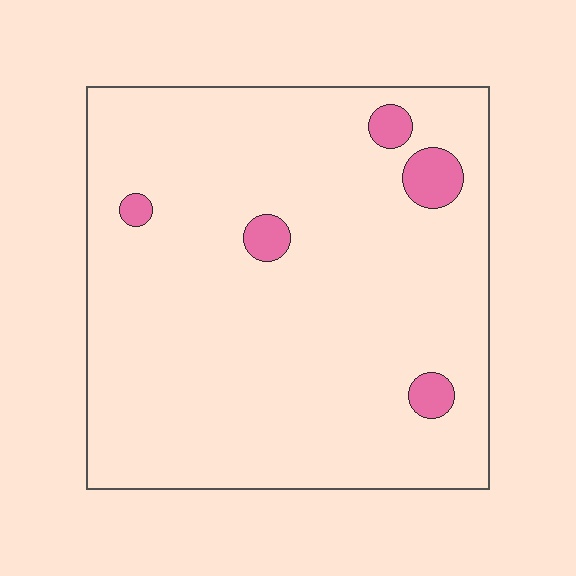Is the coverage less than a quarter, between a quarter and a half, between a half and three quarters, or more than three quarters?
Less than a quarter.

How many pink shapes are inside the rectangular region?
5.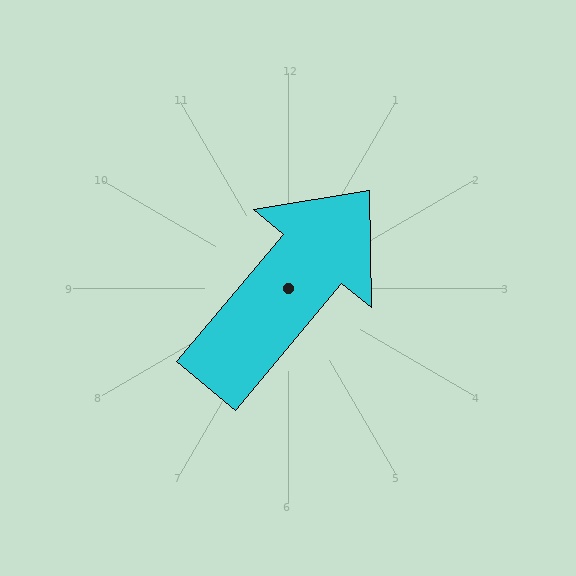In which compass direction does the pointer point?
Northeast.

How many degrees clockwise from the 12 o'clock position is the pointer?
Approximately 40 degrees.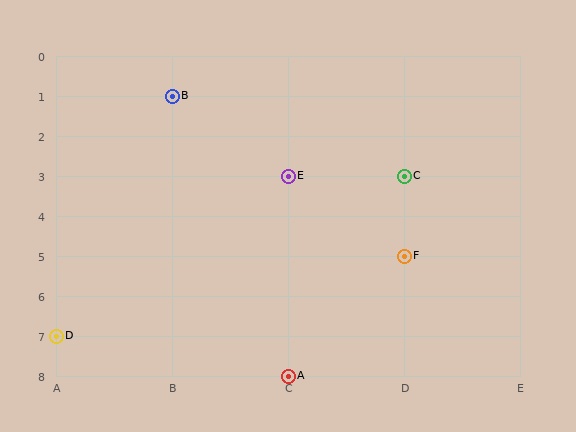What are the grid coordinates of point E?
Point E is at grid coordinates (C, 3).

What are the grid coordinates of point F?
Point F is at grid coordinates (D, 5).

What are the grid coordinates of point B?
Point B is at grid coordinates (B, 1).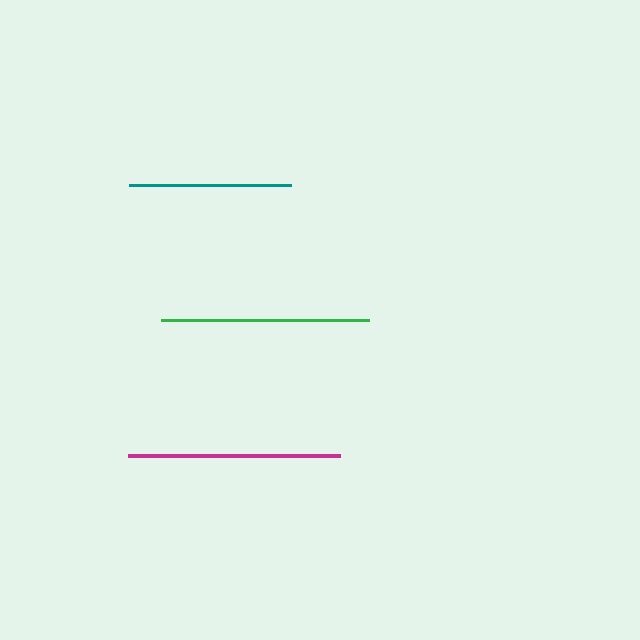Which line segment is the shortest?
The teal line is the shortest at approximately 161 pixels.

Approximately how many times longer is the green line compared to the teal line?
The green line is approximately 1.3 times the length of the teal line.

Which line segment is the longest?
The magenta line is the longest at approximately 212 pixels.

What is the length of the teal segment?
The teal segment is approximately 161 pixels long.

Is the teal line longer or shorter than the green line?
The green line is longer than the teal line.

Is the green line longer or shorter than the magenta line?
The magenta line is longer than the green line.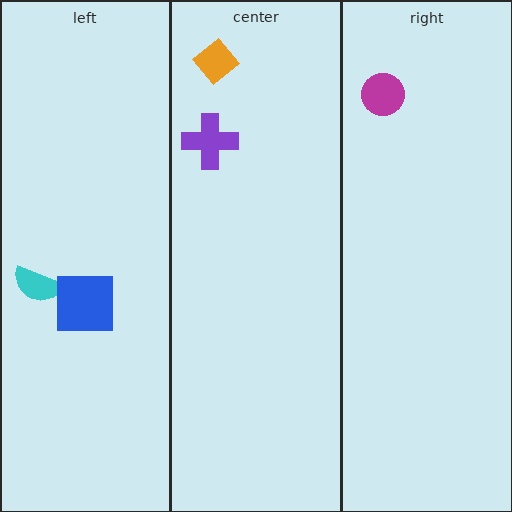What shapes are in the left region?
The cyan semicircle, the blue square.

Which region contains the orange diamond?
The center region.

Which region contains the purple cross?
The center region.